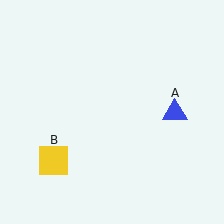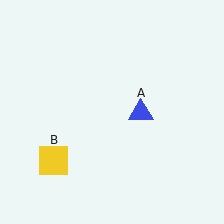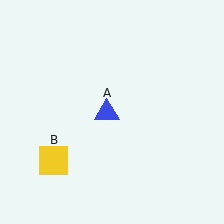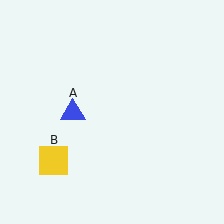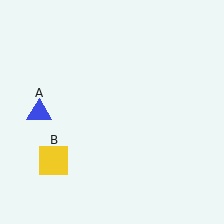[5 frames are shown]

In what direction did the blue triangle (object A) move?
The blue triangle (object A) moved left.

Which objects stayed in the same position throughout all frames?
Yellow square (object B) remained stationary.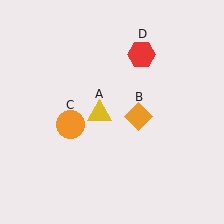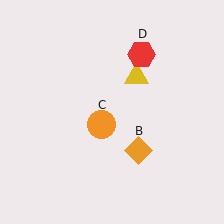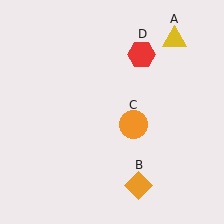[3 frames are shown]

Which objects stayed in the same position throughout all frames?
Red hexagon (object D) remained stationary.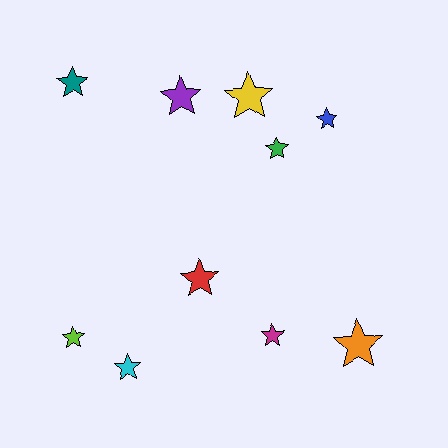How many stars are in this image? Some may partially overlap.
There are 10 stars.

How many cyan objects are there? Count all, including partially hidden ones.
There is 1 cyan object.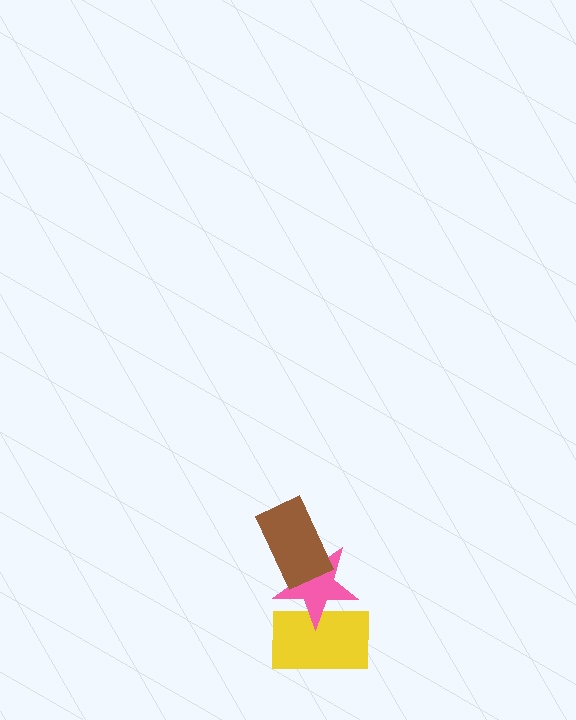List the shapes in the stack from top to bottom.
From top to bottom: the brown rectangle, the pink star, the yellow rectangle.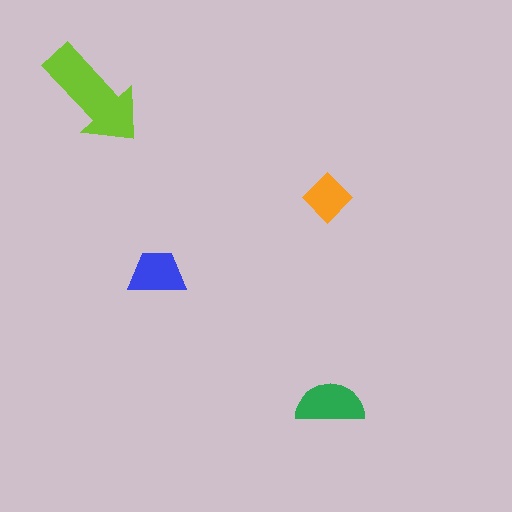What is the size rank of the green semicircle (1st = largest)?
2nd.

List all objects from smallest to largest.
The orange diamond, the blue trapezoid, the green semicircle, the lime arrow.